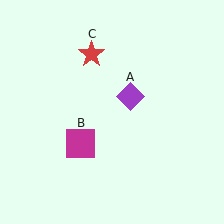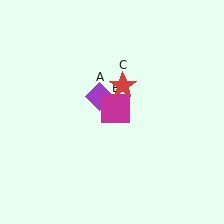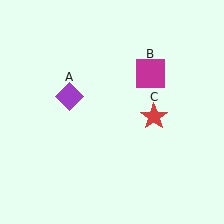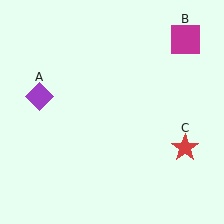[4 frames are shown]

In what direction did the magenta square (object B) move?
The magenta square (object B) moved up and to the right.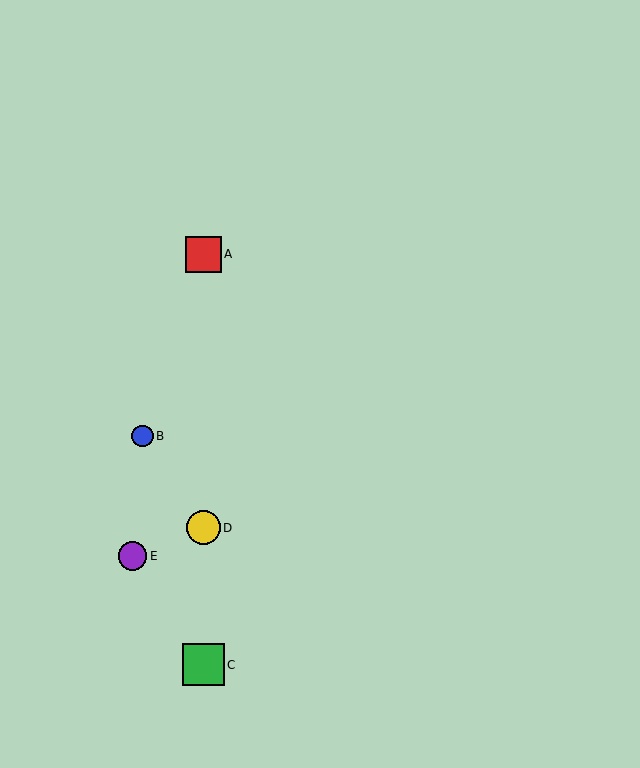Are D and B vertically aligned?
No, D is at x≈203 and B is at x≈143.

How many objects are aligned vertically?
3 objects (A, C, D) are aligned vertically.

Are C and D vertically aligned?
Yes, both are at x≈203.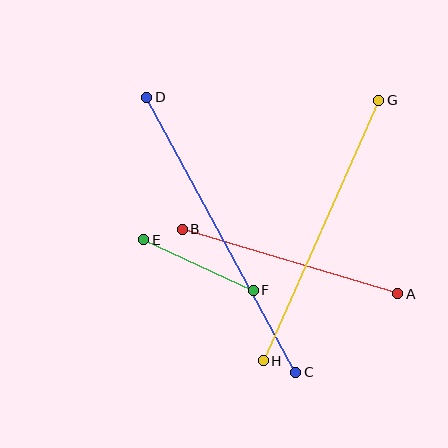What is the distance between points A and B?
The distance is approximately 225 pixels.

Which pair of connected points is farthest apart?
Points C and D are farthest apart.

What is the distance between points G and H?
The distance is approximately 285 pixels.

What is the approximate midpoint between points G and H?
The midpoint is at approximately (321, 230) pixels.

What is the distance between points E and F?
The distance is approximately 120 pixels.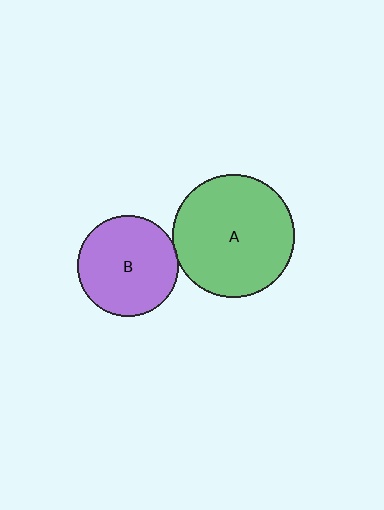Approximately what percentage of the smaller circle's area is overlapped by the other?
Approximately 5%.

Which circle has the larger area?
Circle A (green).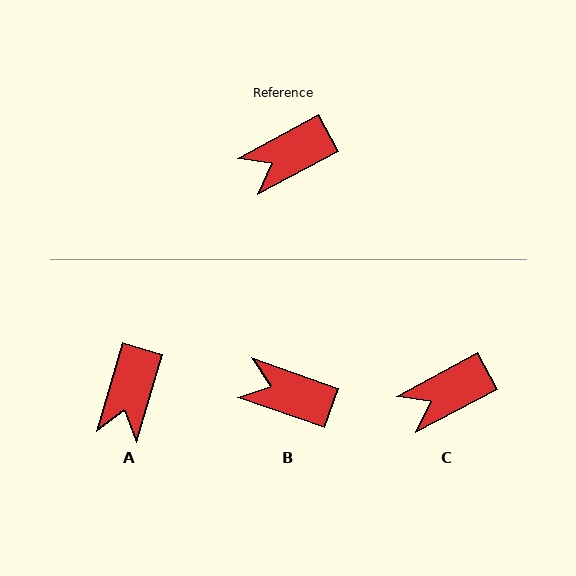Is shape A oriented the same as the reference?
No, it is off by about 46 degrees.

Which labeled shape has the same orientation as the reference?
C.